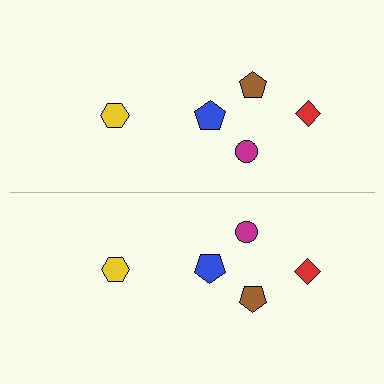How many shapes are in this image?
There are 10 shapes in this image.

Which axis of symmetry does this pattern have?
The pattern has a horizontal axis of symmetry running through the center of the image.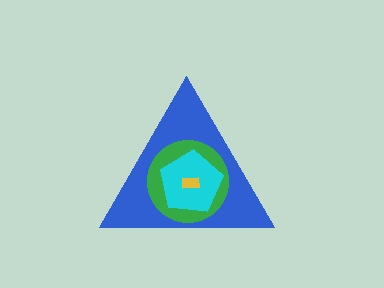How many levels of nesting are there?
4.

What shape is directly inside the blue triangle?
The green circle.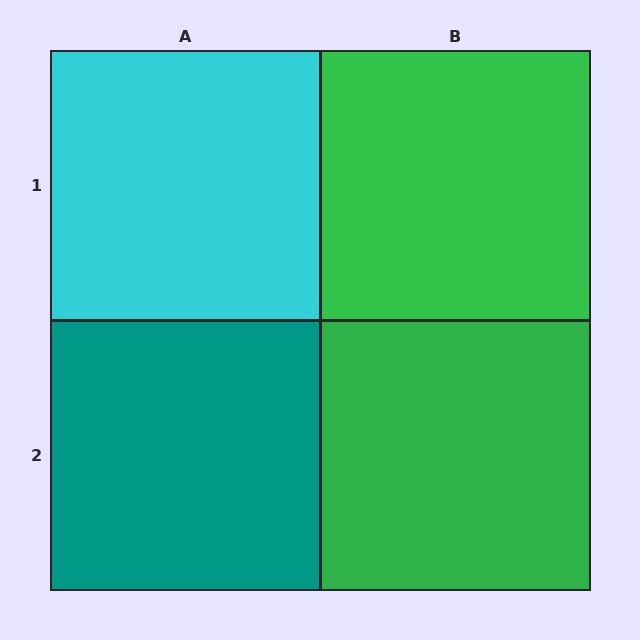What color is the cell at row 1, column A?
Cyan.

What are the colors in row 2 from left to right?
Teal, green.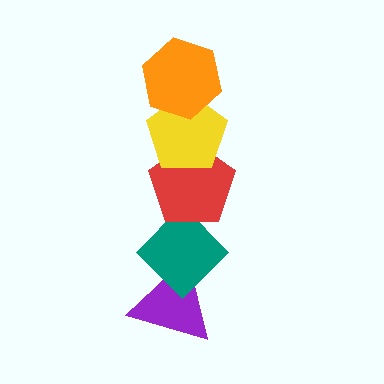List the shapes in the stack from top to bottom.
From top to bottom: the orange hexagon, the yellow pentagon, the red pentagon, the teal diamond, the purple triangle.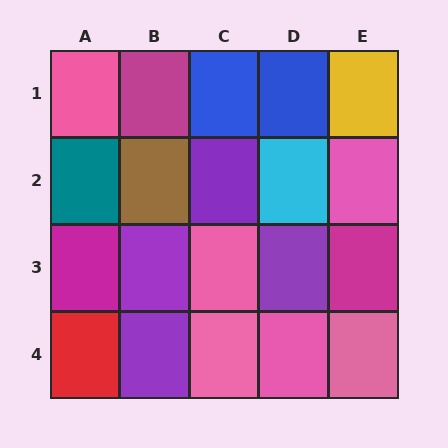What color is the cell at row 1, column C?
Blue.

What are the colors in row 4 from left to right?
Red, purple, pink, pink, pink.